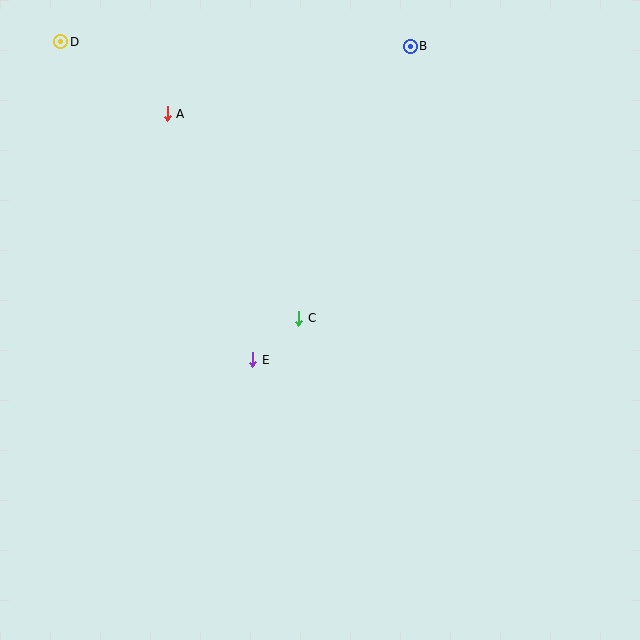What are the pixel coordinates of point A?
Point A is at (167, 114).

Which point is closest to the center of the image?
Point C at (299, 318) is closest to the center.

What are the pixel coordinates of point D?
Point D is at (61, 42).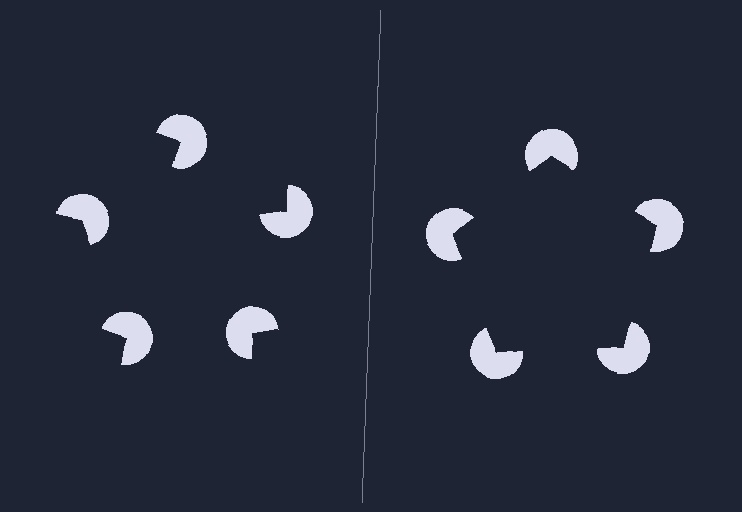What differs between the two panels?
The pac-man discs are positioned identically on both sides; only the wedge orientations differ. On the right they align to a pentagon; on the left they are misaligned.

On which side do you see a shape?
An illusory pentagon appears on the right side. On the left side the wedge cuts are rotated, so no coherent shape forms.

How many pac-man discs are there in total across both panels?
10 — 5 on each side.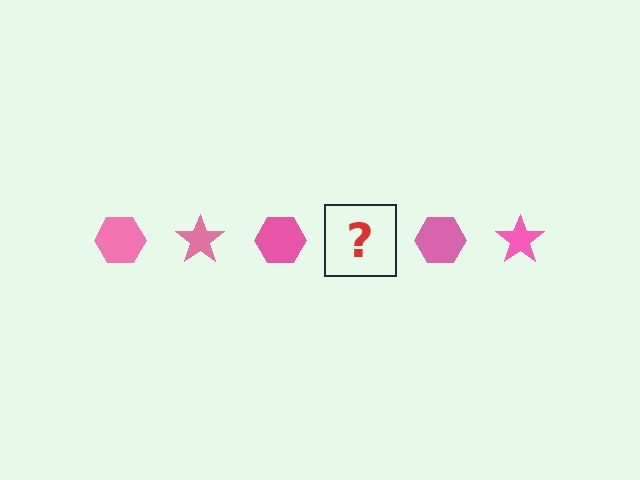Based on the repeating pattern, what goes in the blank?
The blank should be a pink star.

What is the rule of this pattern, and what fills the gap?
The rule is that the pattern cycles through hexagon, star shapes in pink. The gap should be filled with a pink star.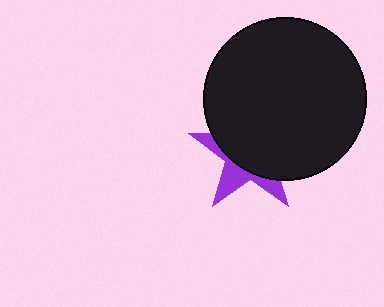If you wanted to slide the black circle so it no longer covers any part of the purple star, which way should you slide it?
Slide it up — that is the most direct way to separate the two shapes.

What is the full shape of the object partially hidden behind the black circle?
The partially hidden object is a purple star.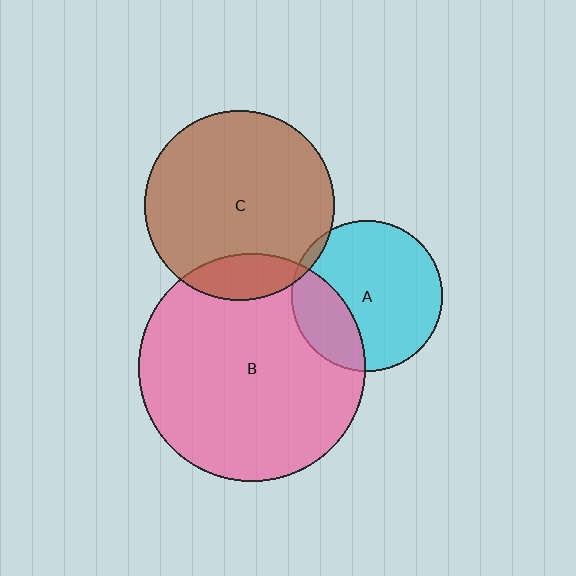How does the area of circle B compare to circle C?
Approximately 1.4 times.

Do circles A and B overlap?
Yes.